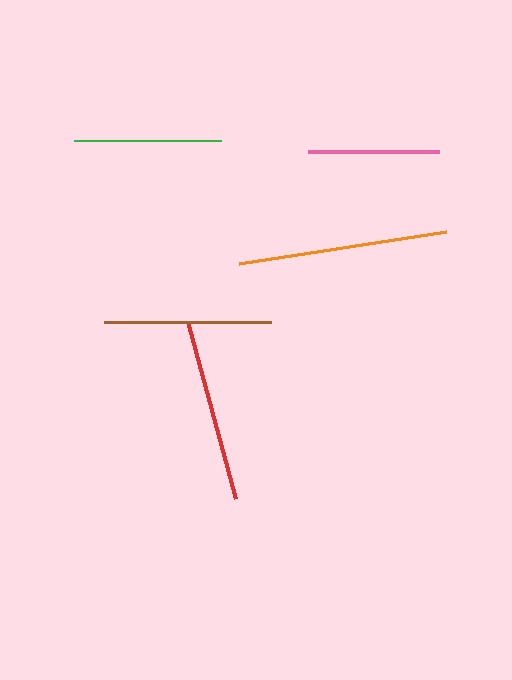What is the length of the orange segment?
The orange segment is approximately 210 pixels long.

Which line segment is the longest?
The orange line is the longest at approximately 210 pixels.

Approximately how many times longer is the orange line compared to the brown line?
The orange line is approximately 1.3 times the length of the brown line.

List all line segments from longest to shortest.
From longest to shortest: orange, red, brown, green, pink.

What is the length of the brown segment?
The brown segment is approximately 166 pixels long.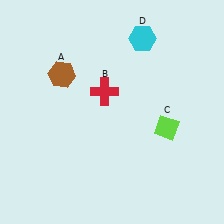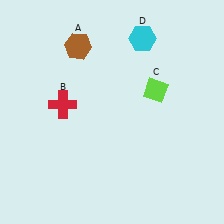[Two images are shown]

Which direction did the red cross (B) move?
The red cross (B) moved left.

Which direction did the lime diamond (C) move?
The lime diamond (C) moved up.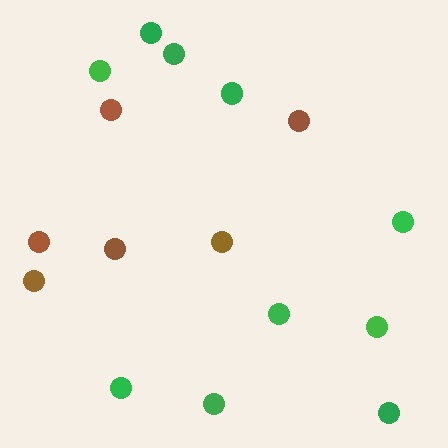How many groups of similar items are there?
There are 2 groups: one group of brown circles (6) and one group of green circles (10).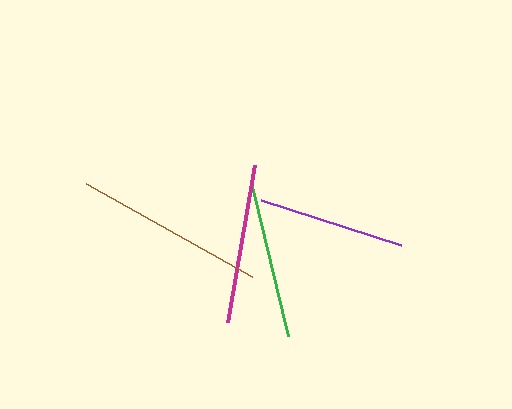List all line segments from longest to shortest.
From longest to shortest: brown, magenta, green, purple.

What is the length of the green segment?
The green segment is approximately 155 pixels long.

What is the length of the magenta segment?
The magenta segment is approximately 159 pixels long.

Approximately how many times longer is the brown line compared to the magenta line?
The brown line is approximately 1.2 times the length of the magenta line.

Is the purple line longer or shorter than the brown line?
The brown line is longer than the purple line.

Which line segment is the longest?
The brown line is the longest at approximately 191 pixels.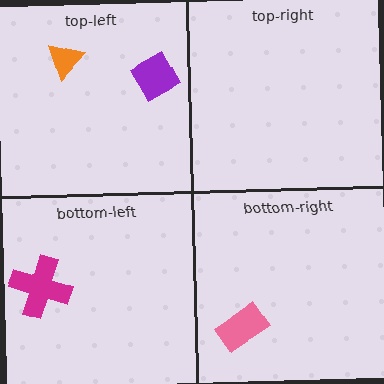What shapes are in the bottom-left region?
The magenta cross.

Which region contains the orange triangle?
The top-left region.